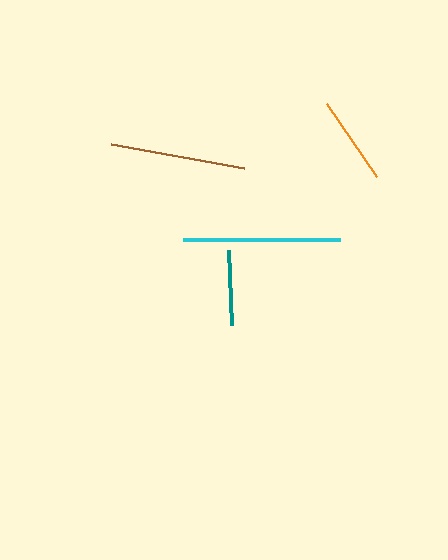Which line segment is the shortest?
The teal line is the shortest at approximately 75 pixels.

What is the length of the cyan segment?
The cyan segment is approximately 158 pixels long.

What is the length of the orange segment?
The orange segment is approximately 88 pixels long.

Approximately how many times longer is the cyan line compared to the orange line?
The cyan line is approximately 1.8 times the length of the orange line.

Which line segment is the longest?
The cyan line is the longest at approximately 158 pixels.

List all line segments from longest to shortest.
From longest to shortest: cyan, brown, orange, teal.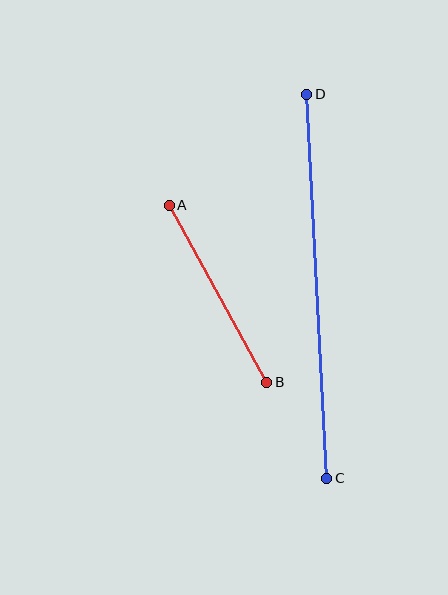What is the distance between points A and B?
The distance is approximately 202 pixels.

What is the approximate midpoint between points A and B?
The midpoint is at approximately (218, 294) pixels.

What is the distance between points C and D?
The distance is approximately 384 pixels.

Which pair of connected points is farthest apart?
Points C and D are farthest apart.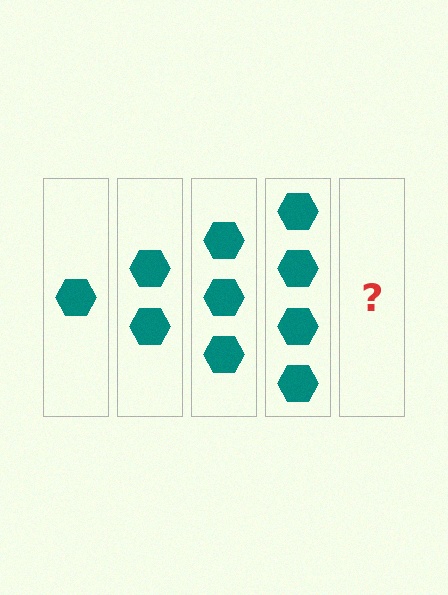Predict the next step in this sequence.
The next step is 5 hexagons.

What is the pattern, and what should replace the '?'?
The pattern is that each step adds one more hexagon. The '?' should be 5 hexagons.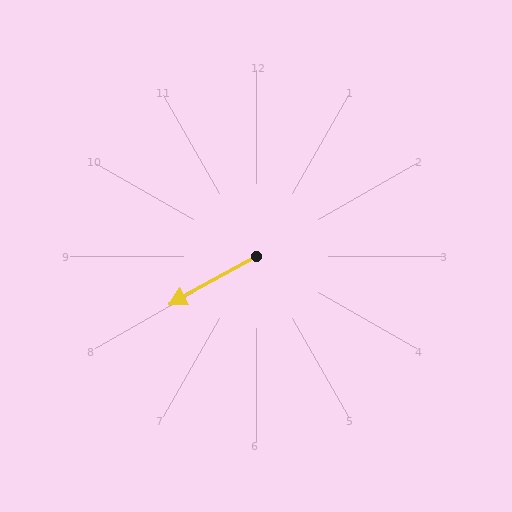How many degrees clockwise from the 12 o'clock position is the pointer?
Approximately 241 degrees.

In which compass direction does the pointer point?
Southwest.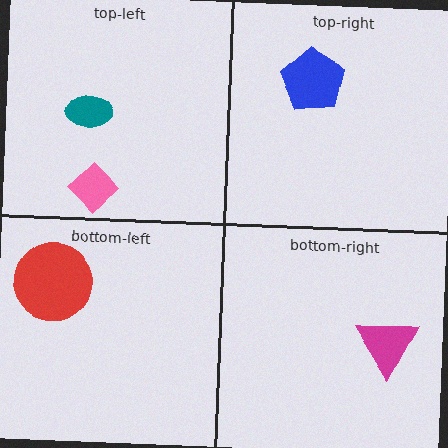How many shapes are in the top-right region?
1.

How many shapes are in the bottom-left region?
1.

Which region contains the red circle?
The bottom-left region.